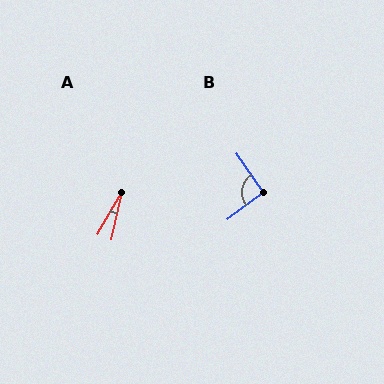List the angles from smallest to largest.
A (18°), B (93°).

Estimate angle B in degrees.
Approximately 93 degrees.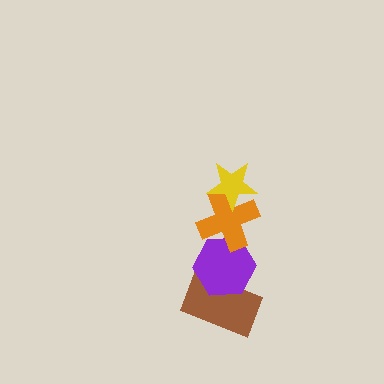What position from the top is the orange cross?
The orange cross is 2nd from the top.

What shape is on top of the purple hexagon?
The orange cross is on top of the purple hexagon.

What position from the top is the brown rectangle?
The brown rectangle is 4th from the top.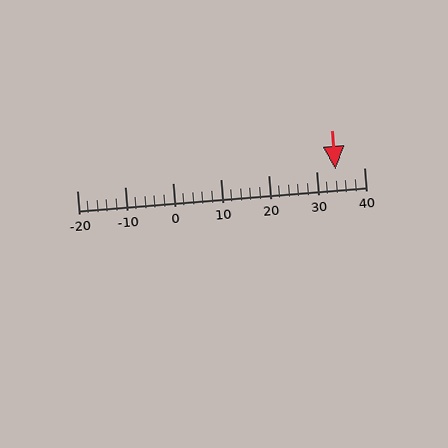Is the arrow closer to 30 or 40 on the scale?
The arrow is closer to 30.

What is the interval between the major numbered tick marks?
The major tick marks are spaced 10 units apart.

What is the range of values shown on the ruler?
The ruler shows values from -20 to 40.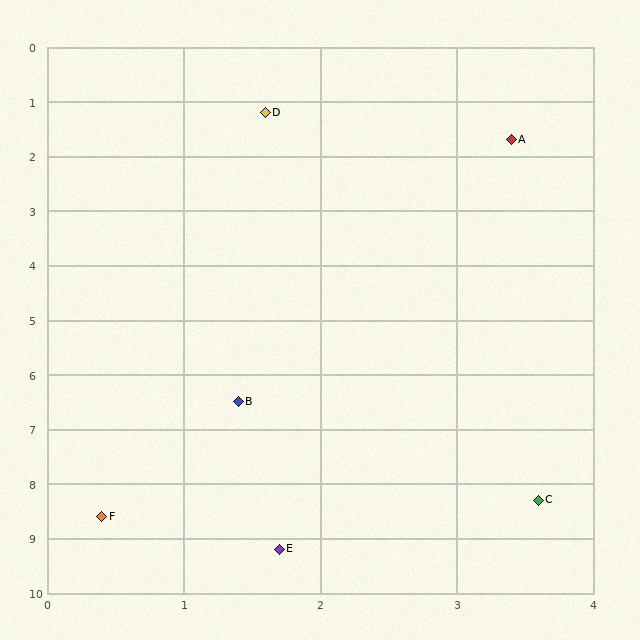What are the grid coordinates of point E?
Point E is at approximately (1.7, 9.2).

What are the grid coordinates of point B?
Point B is at approximately (1.4, 6.5).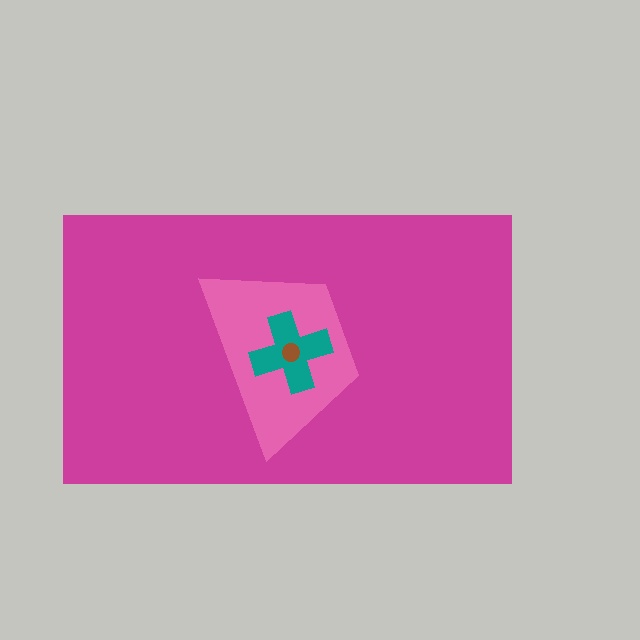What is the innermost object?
The brown circle.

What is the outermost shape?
The magenta rectangle.